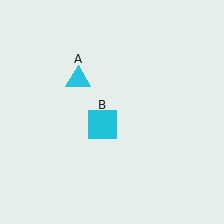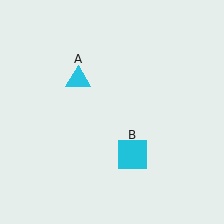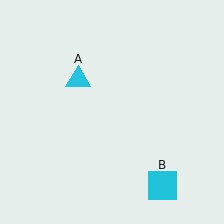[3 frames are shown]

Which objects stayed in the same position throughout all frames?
Cyan triangle (object A) remained stationary.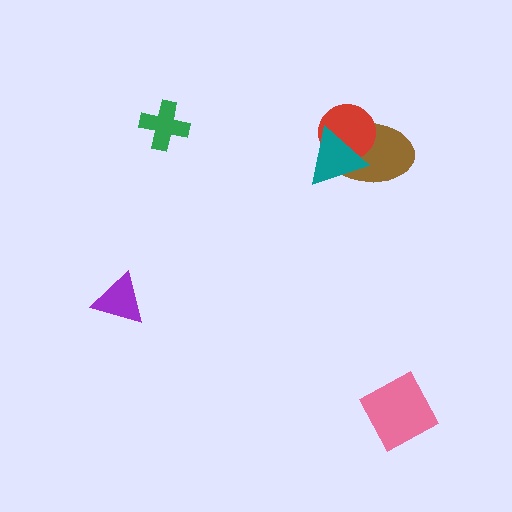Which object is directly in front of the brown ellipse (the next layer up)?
The red circle is directly in front of the brown ellipse.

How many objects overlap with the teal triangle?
2 objects overlap with the teal triangle.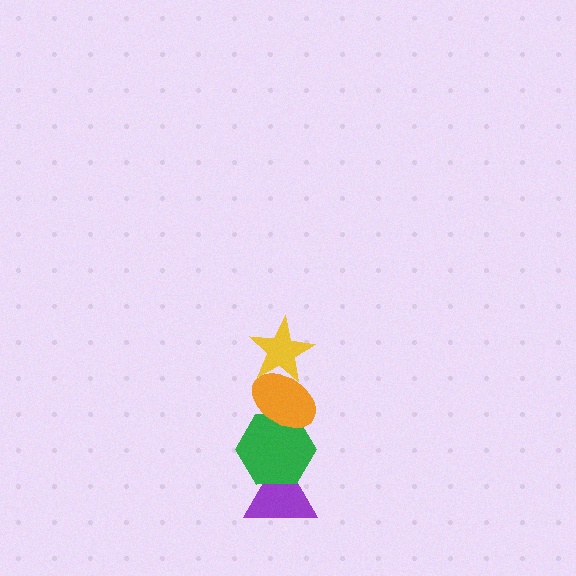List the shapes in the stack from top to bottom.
From top to bottom: the yellow star, the orange ellipse, the green hexagon, the purple triangle.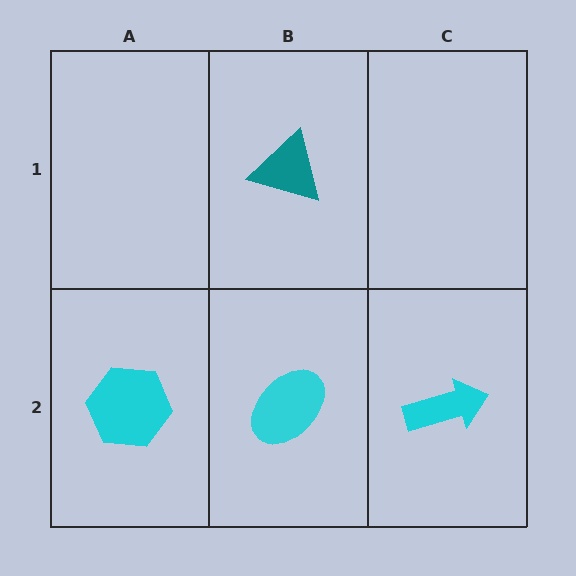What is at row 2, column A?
A cyan hexagon.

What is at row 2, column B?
A cyan ellipse.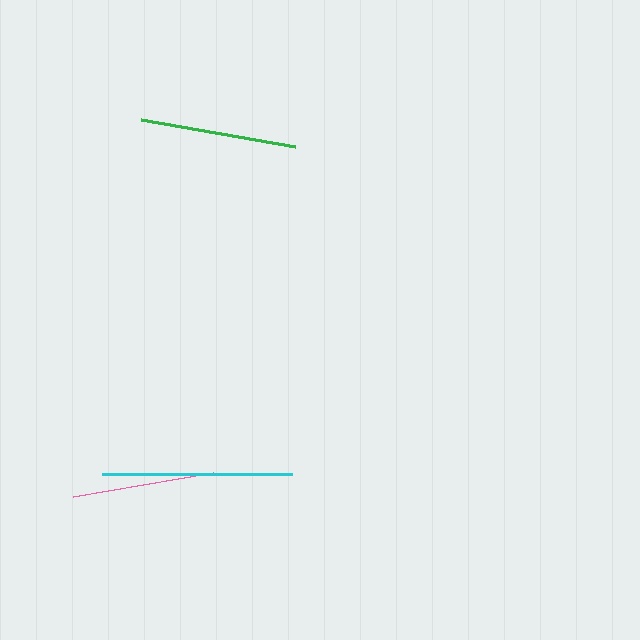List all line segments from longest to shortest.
From longest to shortest: cyan, green, pink.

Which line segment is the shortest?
The pink line is the shortest at approximately 142 pixels.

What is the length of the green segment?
The green segment is approximately 157 pixels long.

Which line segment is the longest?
The cyan line is the longest at approximately 190 pixels.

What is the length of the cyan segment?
The cyan segment is approximately 190 pixels long.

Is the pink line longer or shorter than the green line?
The green line is longer than the pink line.